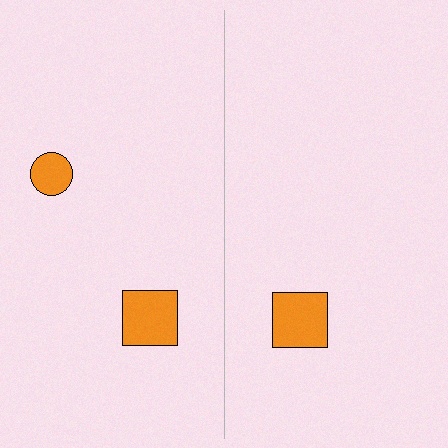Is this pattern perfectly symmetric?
No, the pattern is not perfectly symmetric. A orange circle is missing from the right side.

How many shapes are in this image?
There are 3 shapes in this image.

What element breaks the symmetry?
A orange circle is missing from the right side.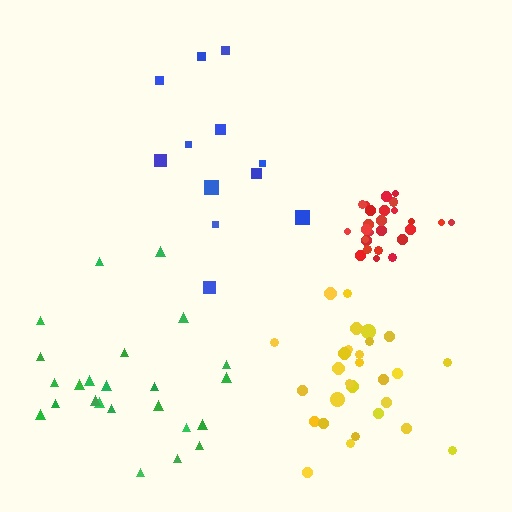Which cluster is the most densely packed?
Red.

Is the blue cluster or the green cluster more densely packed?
Green.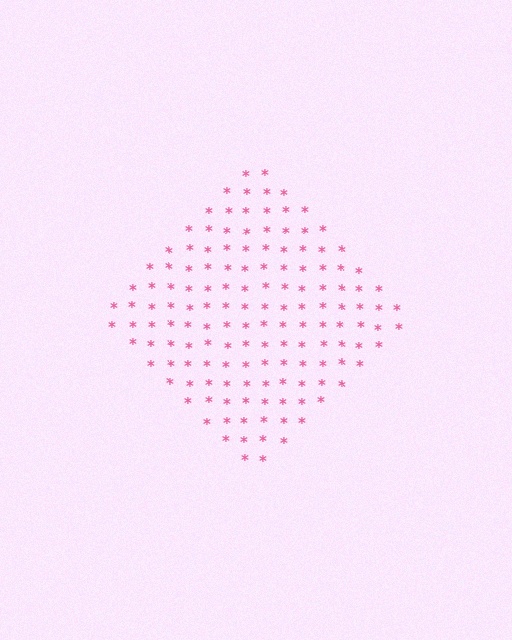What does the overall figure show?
The overall figure shows a diamond.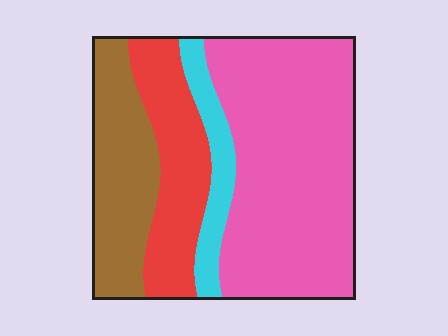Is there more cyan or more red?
Red.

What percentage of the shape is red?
Red covers 19% of the shape.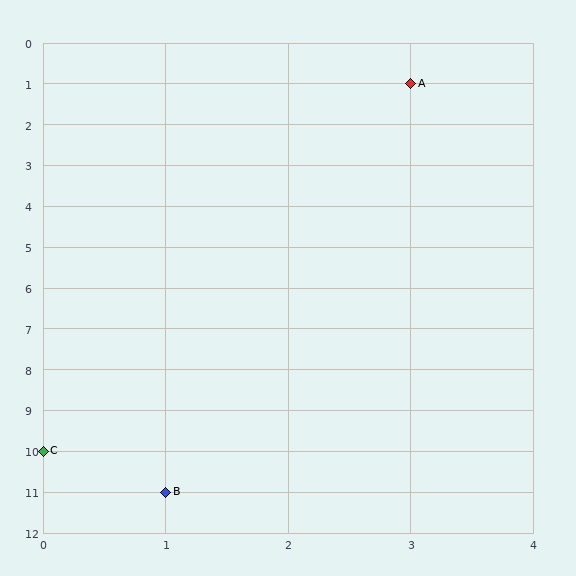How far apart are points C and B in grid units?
Points C and B are 1 column and 1 row apart (about 1.4 grid units diagonally).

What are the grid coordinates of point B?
Point B is at grid coordinates (1, 11).